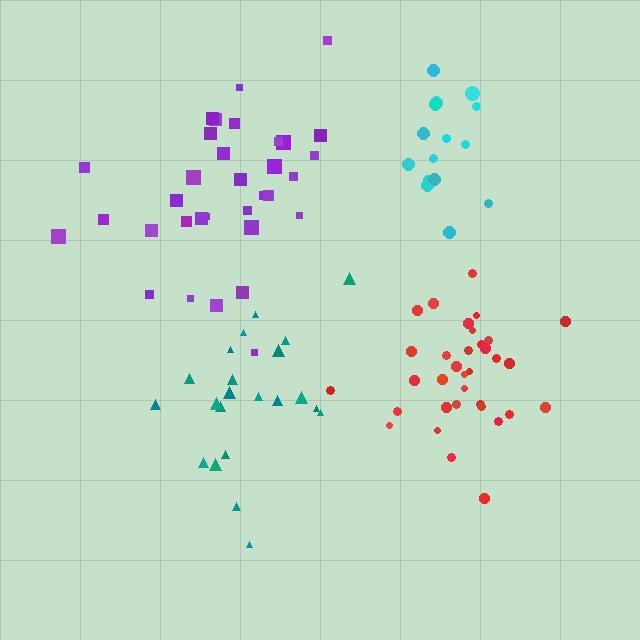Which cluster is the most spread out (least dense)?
Purple.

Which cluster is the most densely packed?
Red.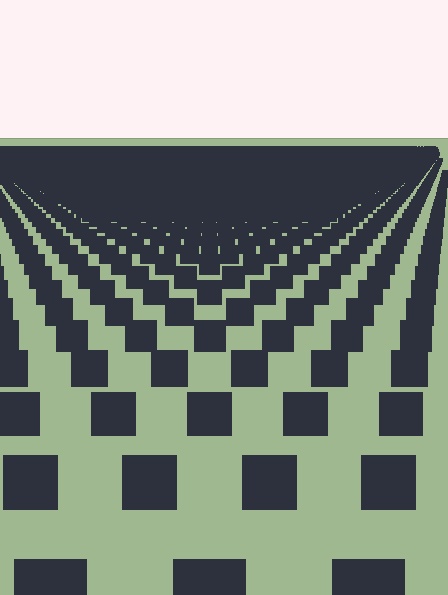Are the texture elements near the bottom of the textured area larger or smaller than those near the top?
Larger. Near the bottom, elements are closer to the viewer and appear at a bigger on-screen size.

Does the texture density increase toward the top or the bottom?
Density increases toward the top.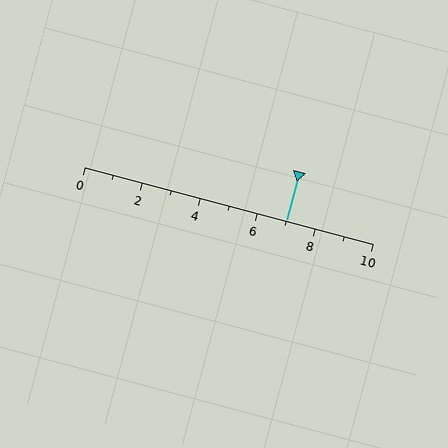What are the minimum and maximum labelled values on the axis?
The axis runs from 0 to 10.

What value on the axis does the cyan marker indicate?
The marker indicates approximately 7.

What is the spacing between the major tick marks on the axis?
The major ticks are spaced 2 apart.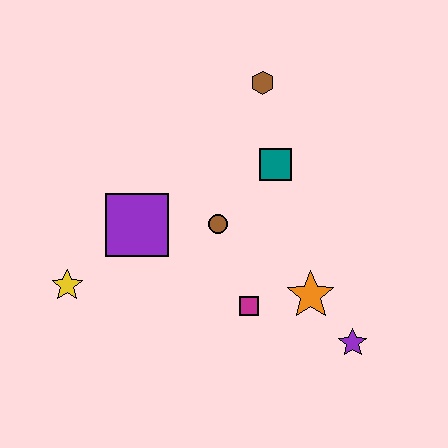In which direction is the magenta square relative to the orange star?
The magenta square is to the left of the orange star.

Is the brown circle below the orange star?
No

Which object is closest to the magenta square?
The orange star is closest to the magenta square.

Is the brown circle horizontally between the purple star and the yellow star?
Yes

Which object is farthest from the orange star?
The yellow star is farthest from the orange star.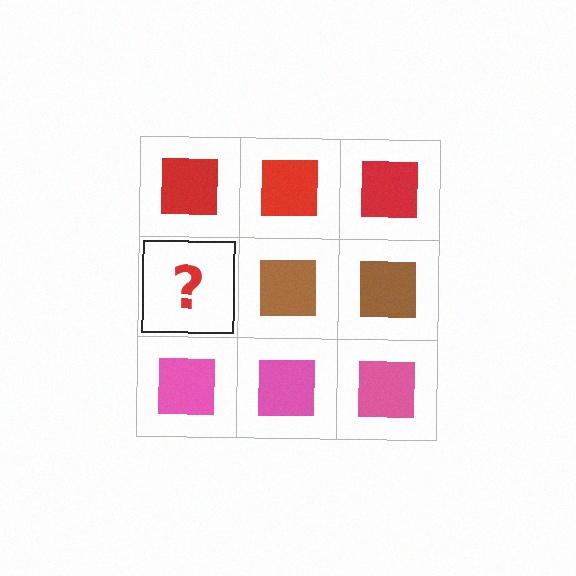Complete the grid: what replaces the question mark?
The question mark should be replaced with a brown square.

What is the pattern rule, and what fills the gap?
The rule is that each row has a consistent color. The gap should be filled with a brown square.